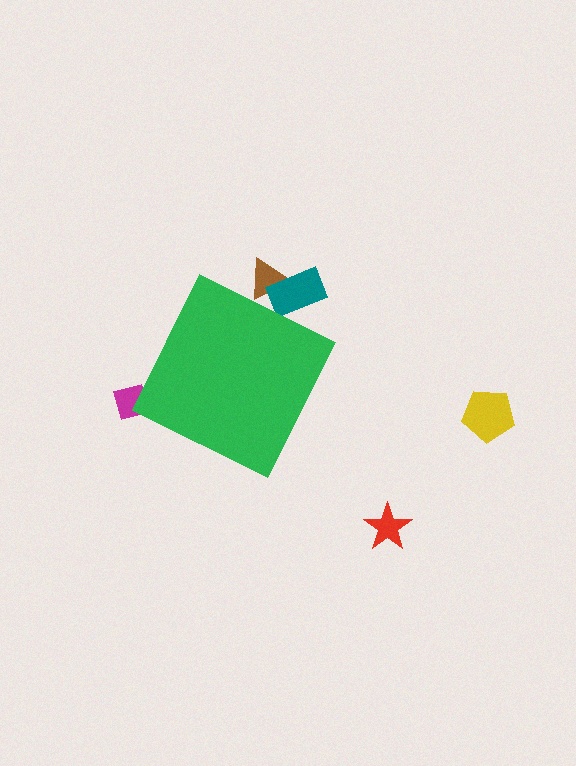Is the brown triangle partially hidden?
Yes, the brown triangle is partially hidden behind the green diamond.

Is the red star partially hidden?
No, the red star is fully visible.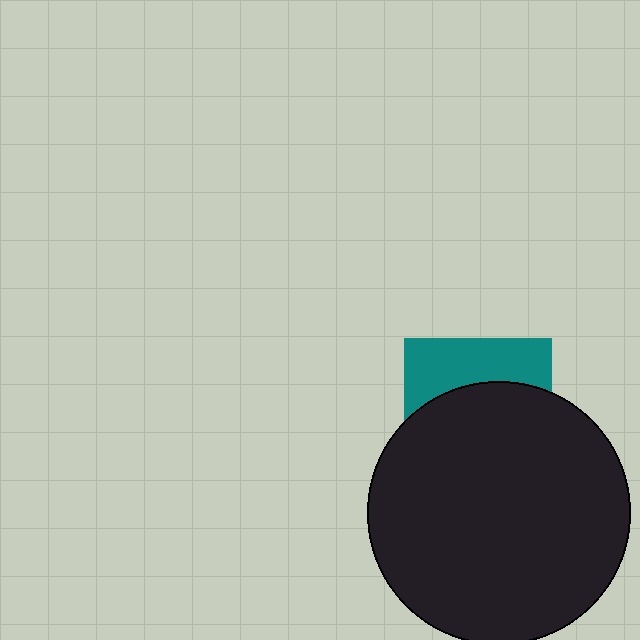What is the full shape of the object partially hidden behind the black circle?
The partially hidden object is a teal square.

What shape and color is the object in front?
The object in front is a black circle.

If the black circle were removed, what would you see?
You would see the complete teal square.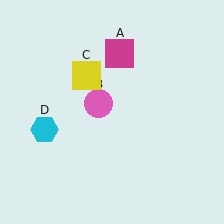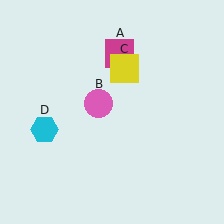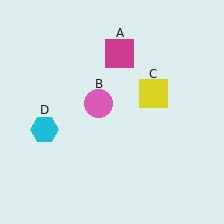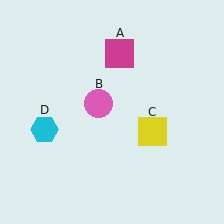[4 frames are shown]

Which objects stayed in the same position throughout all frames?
Magenta square (object A) and pink circle (object B) and cyan hexagon (object D) remained stationary.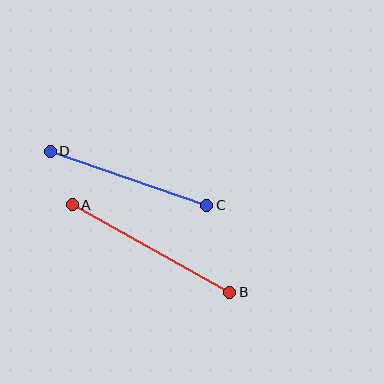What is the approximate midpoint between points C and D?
The midpoint is at approximately (128, 178) pixels.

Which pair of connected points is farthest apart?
Points A and B are farthest apart.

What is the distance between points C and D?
The distance is approximately 166 pixels.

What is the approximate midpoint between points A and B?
The midpoint is at approximately (151, 248) pixels.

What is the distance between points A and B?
The distance is approximately 180 pixels.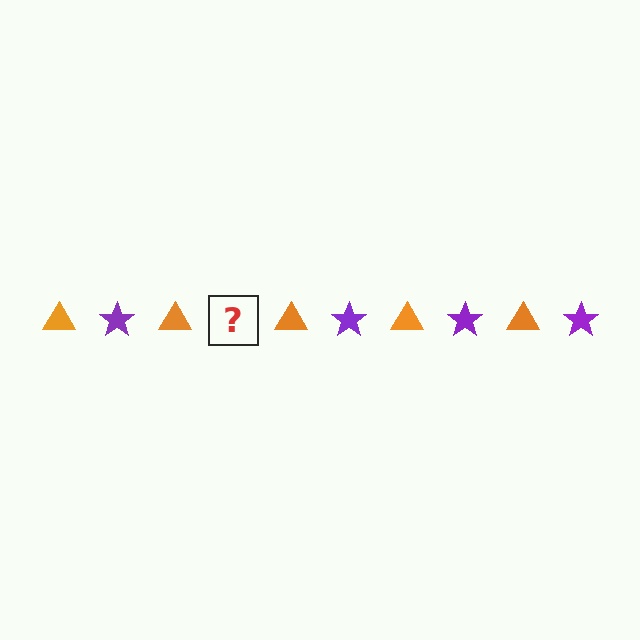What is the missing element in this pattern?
The missing element is a purple star.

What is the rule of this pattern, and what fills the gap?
The rule is that the pattern alternates between orange triangle and purple star. The gap should be filled with a purple star.